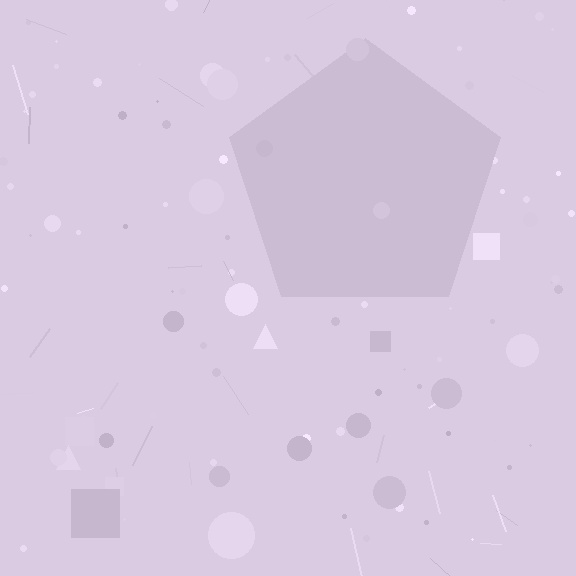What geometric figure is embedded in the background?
A pentagon is embedded in the background.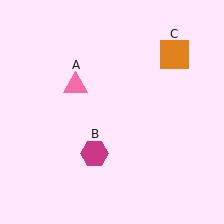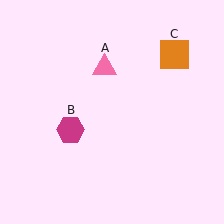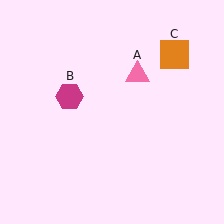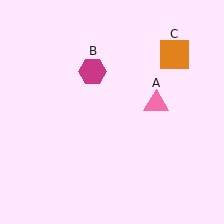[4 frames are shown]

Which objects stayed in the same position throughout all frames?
Orange square (object C) remained stationary.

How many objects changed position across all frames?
2 objects changed position: pink triangle (object A), magenta hexagon (object B).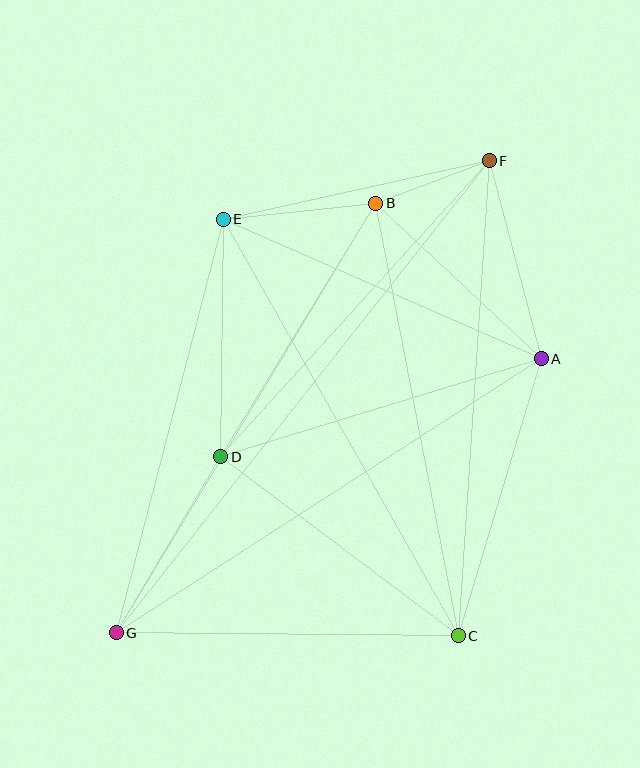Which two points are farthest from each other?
Points F and G are farthest from each other.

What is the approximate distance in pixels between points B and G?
The distance between B and G is approximately 502 pixels.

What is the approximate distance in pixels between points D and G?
The distance between D and G is approximately 205 pixels.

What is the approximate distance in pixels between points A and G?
The distance between A and G is approximately 506 pixels.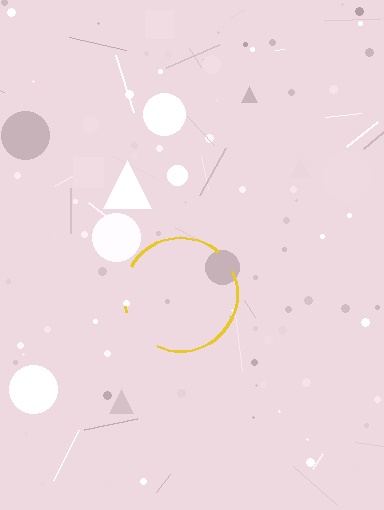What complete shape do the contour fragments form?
The contour fragments form a circle.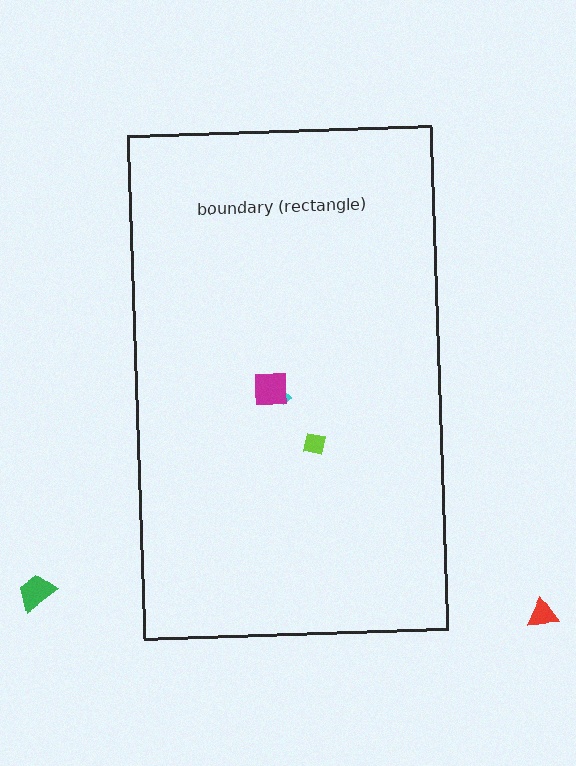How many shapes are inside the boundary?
3 inside, 2 outside.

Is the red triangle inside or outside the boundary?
Outside.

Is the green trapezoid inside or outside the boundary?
Outside.